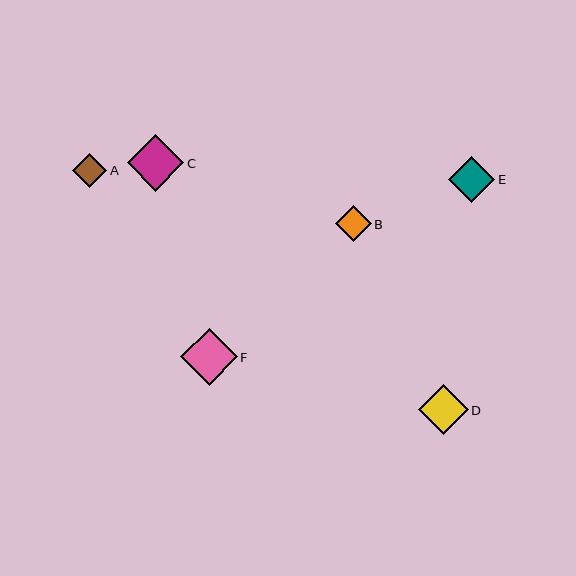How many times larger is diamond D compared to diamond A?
Diamond D is approximately 1.5 times the size of diamond A.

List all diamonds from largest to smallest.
From largest to smallest: F, C, D, E, B, A.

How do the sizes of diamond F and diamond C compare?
Diamond F and diamond C are approximately the same size.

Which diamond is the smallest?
Diamond A is the smallest with a size of approximately 34 pixels.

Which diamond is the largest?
Diamond F is the largest with a size of approximately 57 pixels.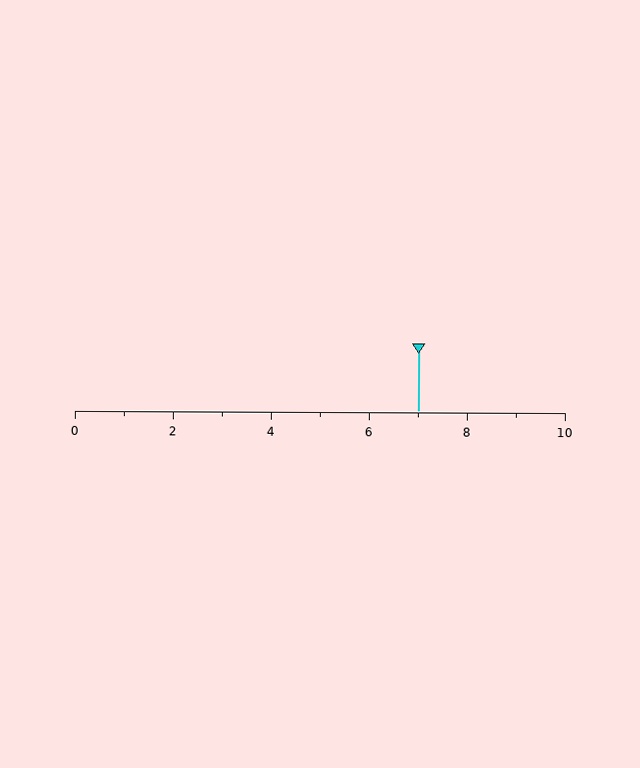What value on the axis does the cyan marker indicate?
The marker indicates approximately 7.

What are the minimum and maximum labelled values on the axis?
The axis runs from 0 to 10.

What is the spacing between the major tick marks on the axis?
The major ticks are spaced 2 apart.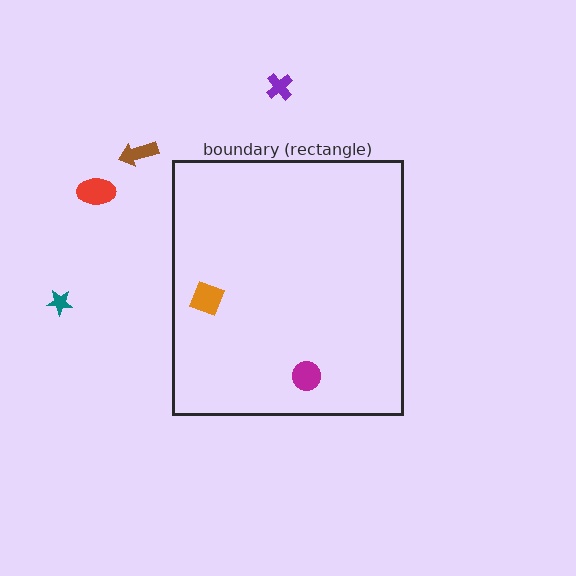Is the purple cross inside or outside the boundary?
Outside.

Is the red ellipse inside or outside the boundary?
Outside.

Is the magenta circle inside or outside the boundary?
Inside.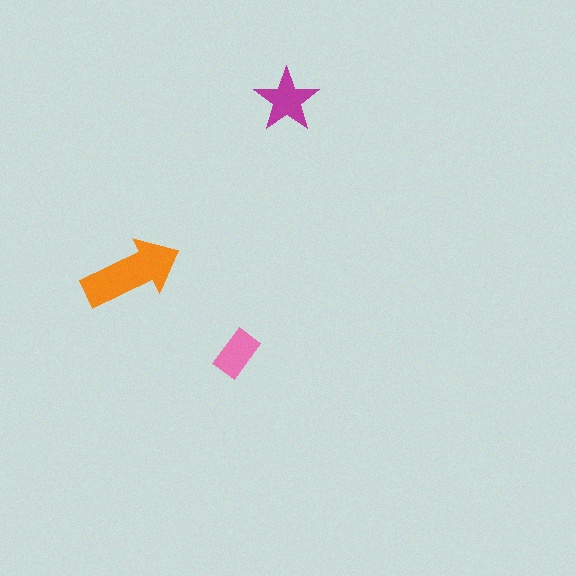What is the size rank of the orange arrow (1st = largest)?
1st.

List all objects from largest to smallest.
The orange arrow, the magenta star, the pink rectangle.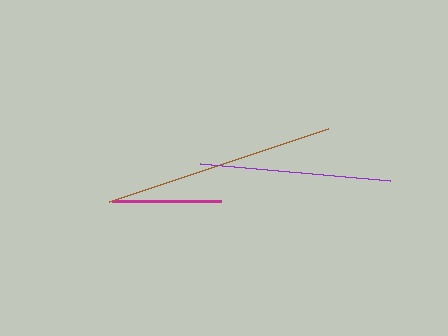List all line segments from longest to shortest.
From longest to shortest: brown, purple, magenta.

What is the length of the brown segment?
The brown segment is approximately 232 pixels long.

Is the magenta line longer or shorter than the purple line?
The purple line is longer than the magenta line.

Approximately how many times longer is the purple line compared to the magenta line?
The purple line is approximately 1.8 times the length of the magenta line.